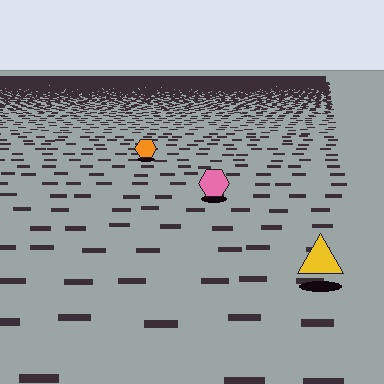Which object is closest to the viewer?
The yellow triangle is closest. The texture marks near it are larger and more spread out.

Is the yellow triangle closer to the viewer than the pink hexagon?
Yes. The yellow triangle is closer — you can tell from the texture gradient: the ground texture is coarser near it.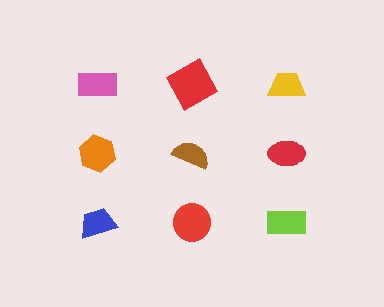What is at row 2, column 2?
A brown semicircle.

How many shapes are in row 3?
3 shapes.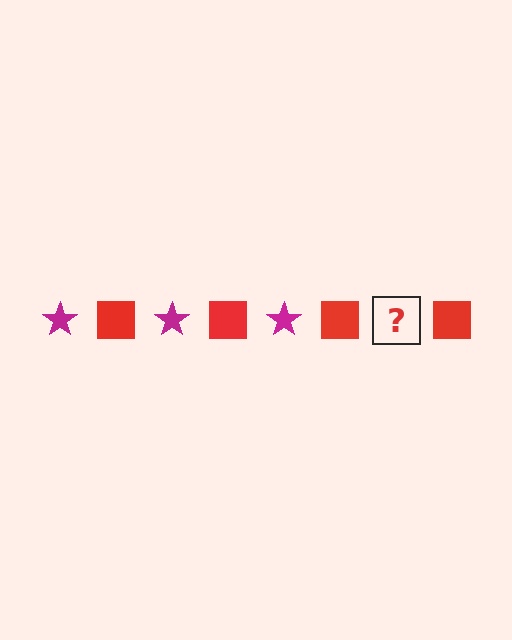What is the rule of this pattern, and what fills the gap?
The rule is that the pattern alternates between magenta star and red square. The gap should be filled with a magenta star.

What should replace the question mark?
The question mark should be replaced with a magenta star.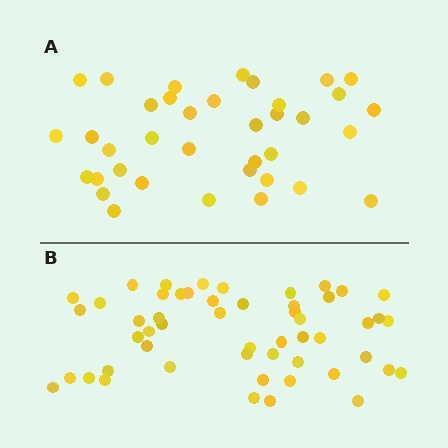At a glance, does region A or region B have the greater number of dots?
Region B (the bottom region) has more dots.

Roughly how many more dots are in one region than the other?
Region B has approximately 15 more dots than region A.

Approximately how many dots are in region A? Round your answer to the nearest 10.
About 40 dots. (The exact count is 37, which rounds to 40.)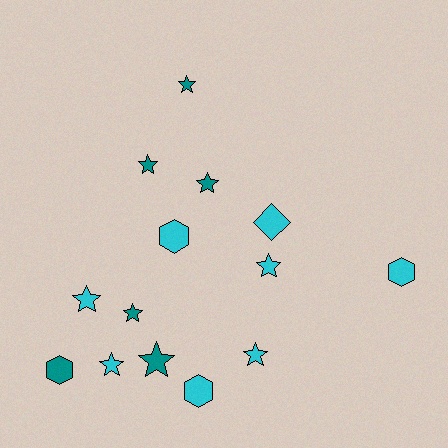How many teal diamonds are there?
There are no teal diamonds.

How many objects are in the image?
There are 14 objects.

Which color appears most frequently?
Cyan, with 8 objects.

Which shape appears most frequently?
Star, with 9 objects.